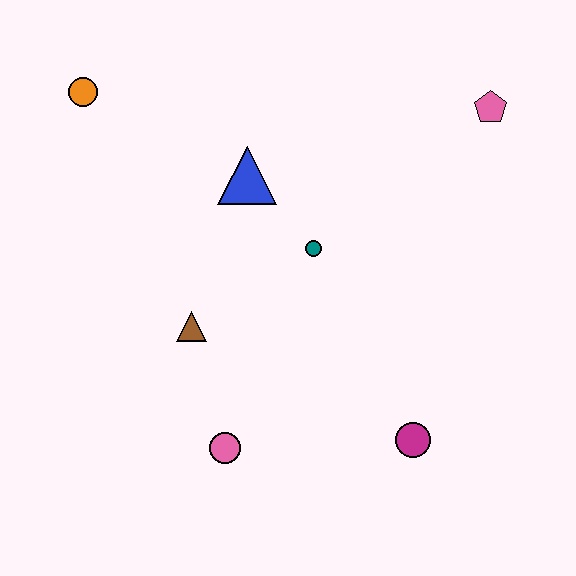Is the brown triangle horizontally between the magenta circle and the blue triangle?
No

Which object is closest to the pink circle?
The brown triangle is closest to the pink circle.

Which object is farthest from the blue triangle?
The magenta circle is farthest from the blue triangle.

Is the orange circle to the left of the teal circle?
Yes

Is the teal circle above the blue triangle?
No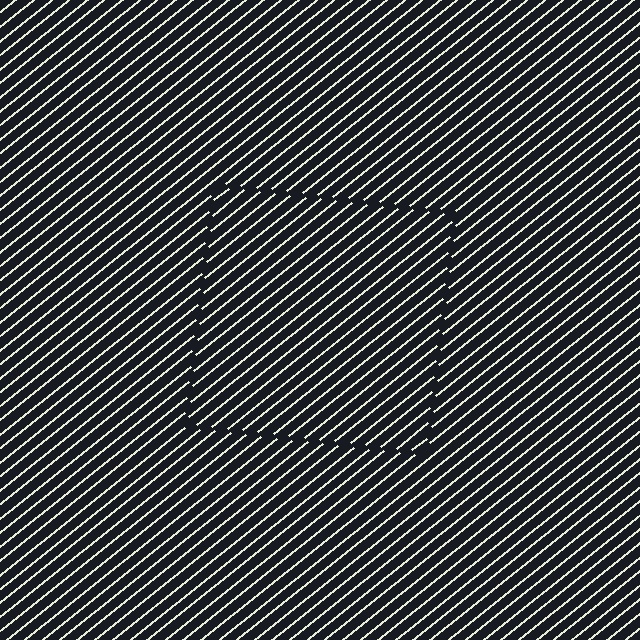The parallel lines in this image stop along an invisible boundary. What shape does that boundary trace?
An illusory square. The interior of the shape contains the same grating, shifted by half a period — the contour is defined by the phase discontinuity where line-ends from the inner and outer gratings abut.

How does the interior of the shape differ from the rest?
The interior of the shape contains the same grating, shifted by half a period — the contour is defined by the phase discontinuity where line-ends from the inner and outer gratings abut.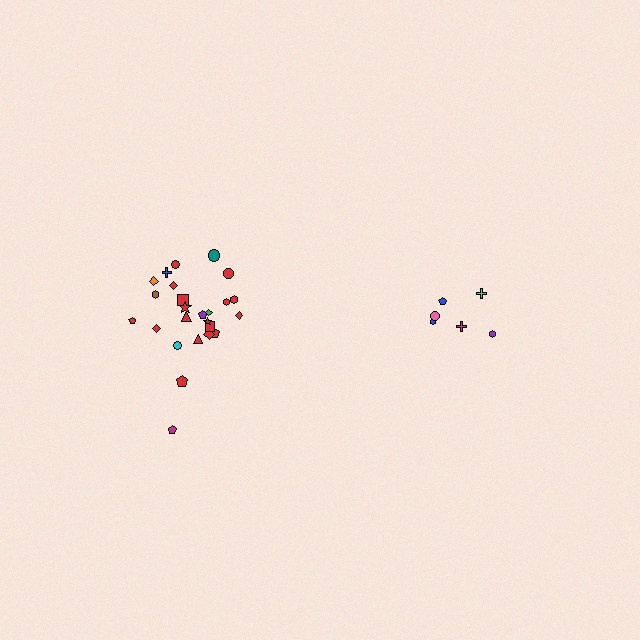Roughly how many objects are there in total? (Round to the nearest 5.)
Roughly 30 objects in total.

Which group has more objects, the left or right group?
The left group.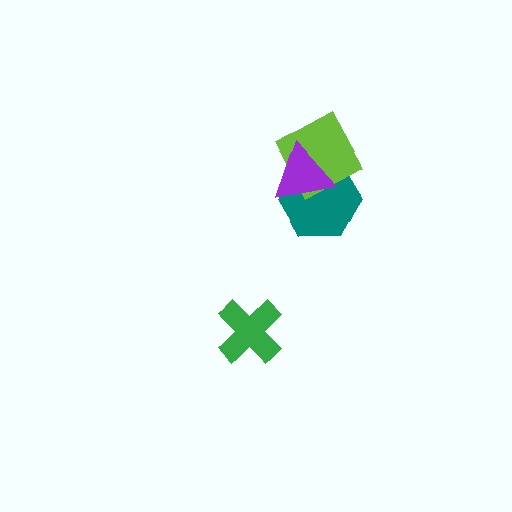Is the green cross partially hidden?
No, no other shape covers it.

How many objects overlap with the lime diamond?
2 objects overlap with the lime diamond.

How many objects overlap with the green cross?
0 objects overlap with the green cross.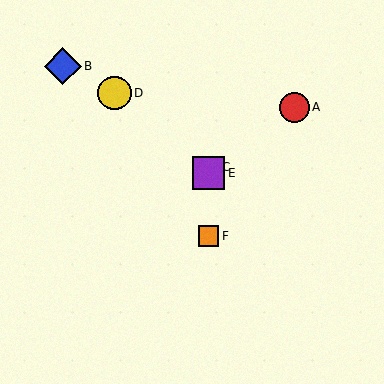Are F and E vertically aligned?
Yes, both are at x≈209.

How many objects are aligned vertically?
3 objects (C, E, F) are aligned vertically.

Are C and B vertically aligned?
No, C is at x≈209 and B is at x≈63.